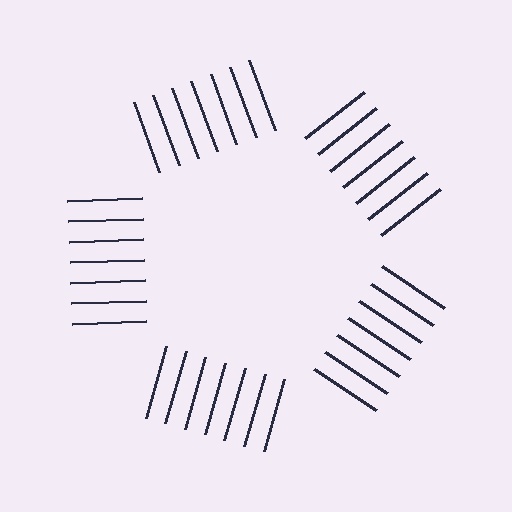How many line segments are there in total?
35 — 7 along each of the 5 edges.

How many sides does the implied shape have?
5 sides — the line-ends trace a pentagon.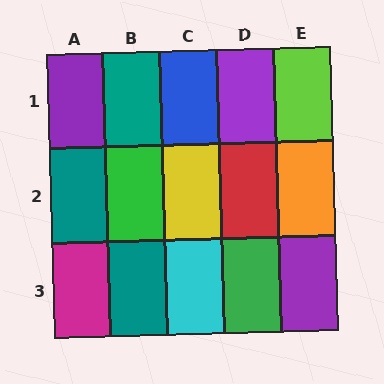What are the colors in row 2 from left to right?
Teal, green, yellow, red, orange.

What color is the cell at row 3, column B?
Teal.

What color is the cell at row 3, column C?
Cyan.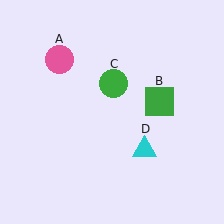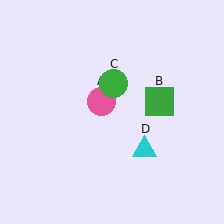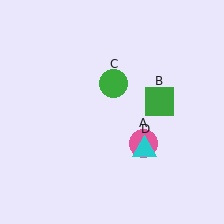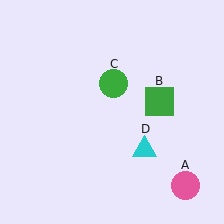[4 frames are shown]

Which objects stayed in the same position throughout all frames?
Green square (object B) and green circle (object C) and cyan triangle (object D) remained stationary.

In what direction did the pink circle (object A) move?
The pink circle (object A) moved down and to the right.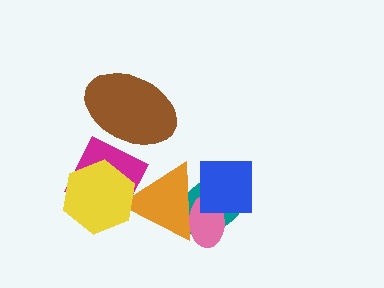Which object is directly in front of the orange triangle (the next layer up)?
The magenta square is directly in front of the orange triangle.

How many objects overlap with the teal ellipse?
3 objects overlap with the teal ellipse.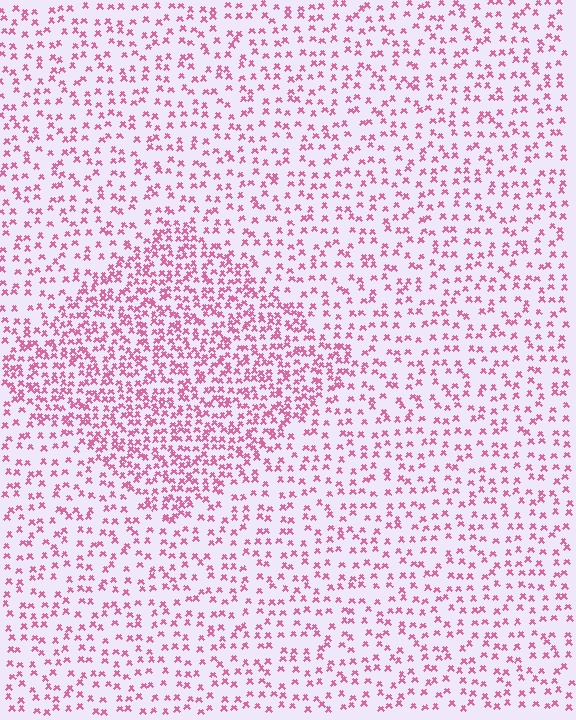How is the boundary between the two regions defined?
The boundary is defined by a change in element density (approximately 2.0x ratio). All elements are the same color, size, and shape.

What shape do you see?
I see a diamond.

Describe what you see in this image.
The image contains small pink elements arranged at two different densities. A diamond-shaped region is visible where the elements are more densely packed than the surrounding area.